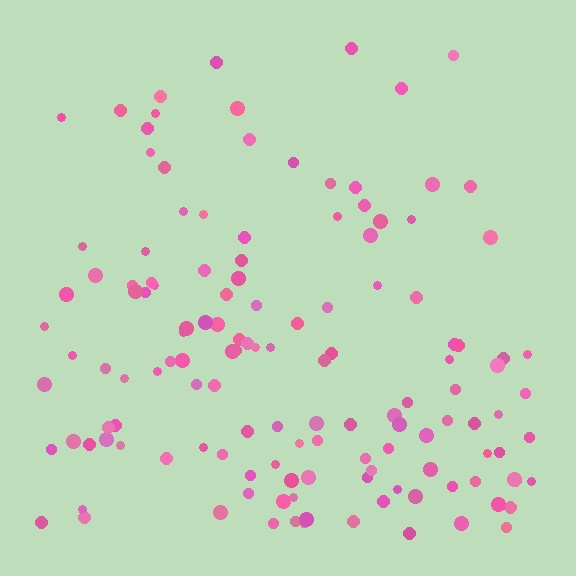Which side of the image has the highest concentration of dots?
The bottom.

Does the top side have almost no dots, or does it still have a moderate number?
Still a moderate number, just noticeably fewer than the bottom.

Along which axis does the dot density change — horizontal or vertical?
Vertical.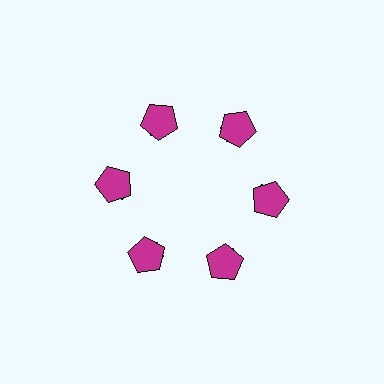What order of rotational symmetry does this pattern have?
This pattern has 6-fold rotational symmetry.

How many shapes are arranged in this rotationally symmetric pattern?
There are 12 shapes, arranged in 6 groups of 2.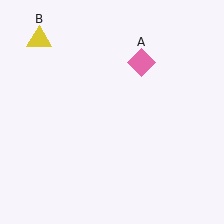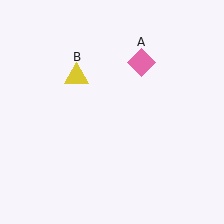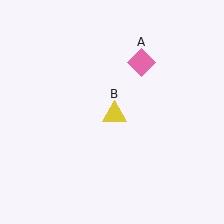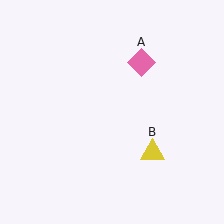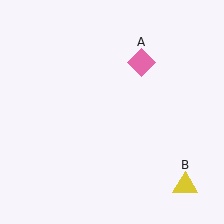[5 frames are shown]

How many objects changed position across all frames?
1 object changed position: yellow triangle (object B).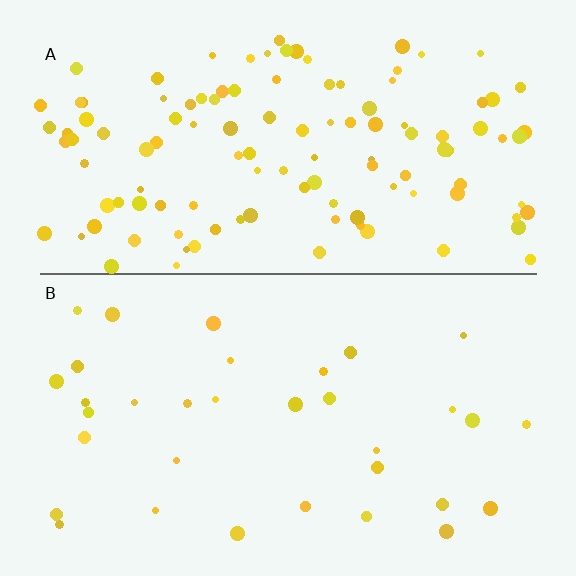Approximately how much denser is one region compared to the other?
Approximately 3.6× — region A over region B.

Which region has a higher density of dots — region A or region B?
A (the top).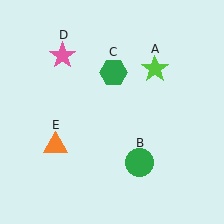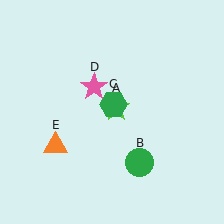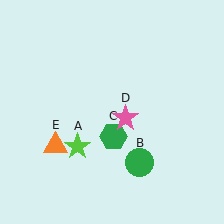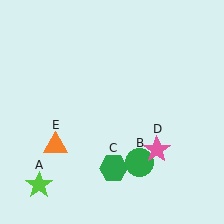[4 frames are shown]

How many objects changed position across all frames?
3 objects changed position: lime star (object A), green hexagon (object C), pink star (object D).